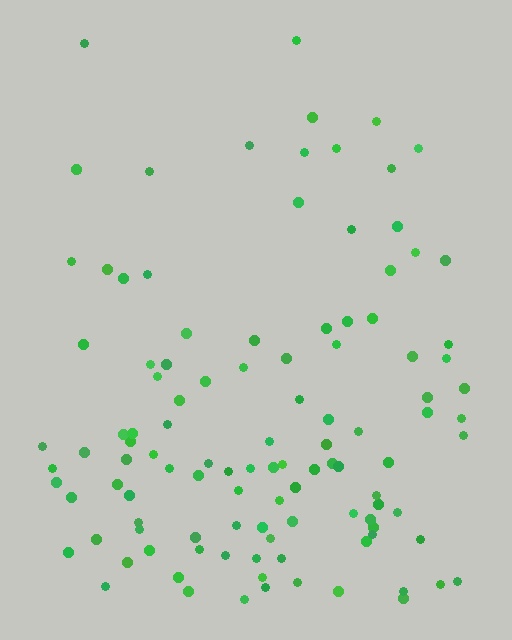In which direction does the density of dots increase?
From top to bottom, with the bottom side densest.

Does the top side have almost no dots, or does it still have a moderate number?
Still a moderate number, just noticeably fewer than the bottom.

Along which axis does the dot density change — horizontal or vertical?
Vertical.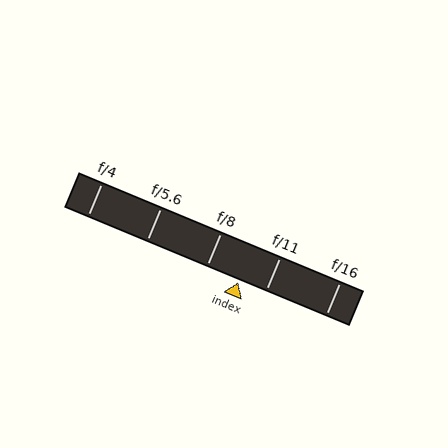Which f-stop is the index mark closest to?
The index mark is closest to f/11.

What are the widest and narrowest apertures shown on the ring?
The widest aperture shown is f/4 and the narrowest is f/16.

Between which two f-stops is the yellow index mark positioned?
The index mark is between f/8 and f/11.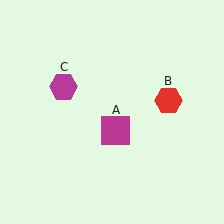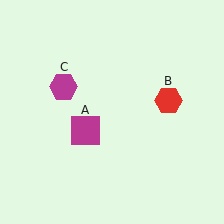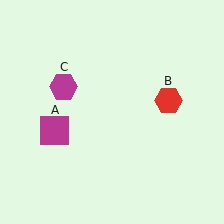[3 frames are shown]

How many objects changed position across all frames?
1 object changed position: magenta square (object A).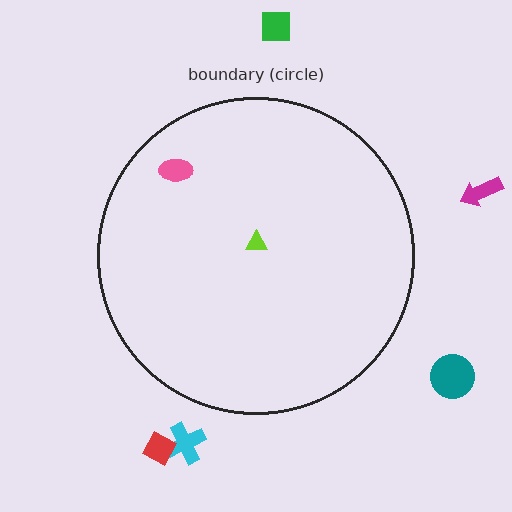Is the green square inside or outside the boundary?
Outside.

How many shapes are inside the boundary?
2 inside, 5 outside.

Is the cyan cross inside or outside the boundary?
Outside.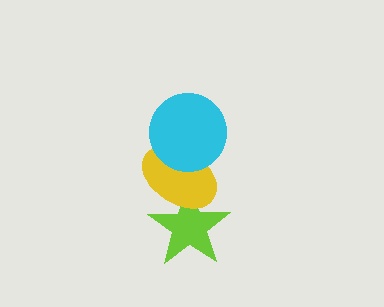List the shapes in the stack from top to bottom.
From top to bottom: the cyan circle, the yellow ellipse, the lime star.